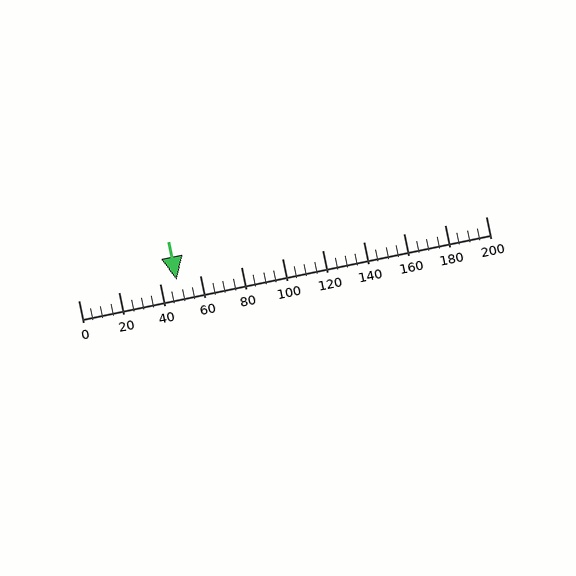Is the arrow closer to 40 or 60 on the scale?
The arrow is closer to 40.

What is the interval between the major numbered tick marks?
The major tick marks are spaced 20 units apart.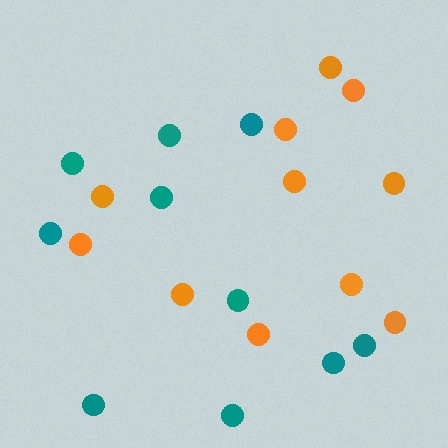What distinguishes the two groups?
There are 2 groups: one group of teal circles (10) and one group of orange circles (11).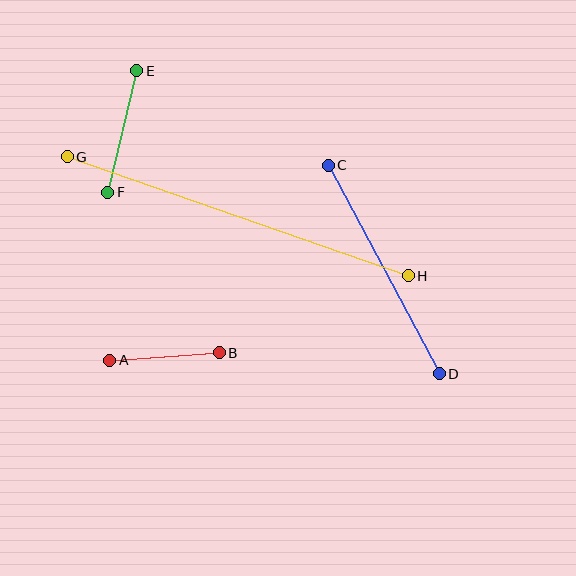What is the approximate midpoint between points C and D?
The midpoint is at approximately (384, 269) pixels.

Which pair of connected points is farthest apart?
Points G and H are farthest apart.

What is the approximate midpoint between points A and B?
The midpoint is at approximately (165, 356) pixels.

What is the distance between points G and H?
The distance is approximately 361 pixels.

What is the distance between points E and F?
The distance is approximately 125 pixels.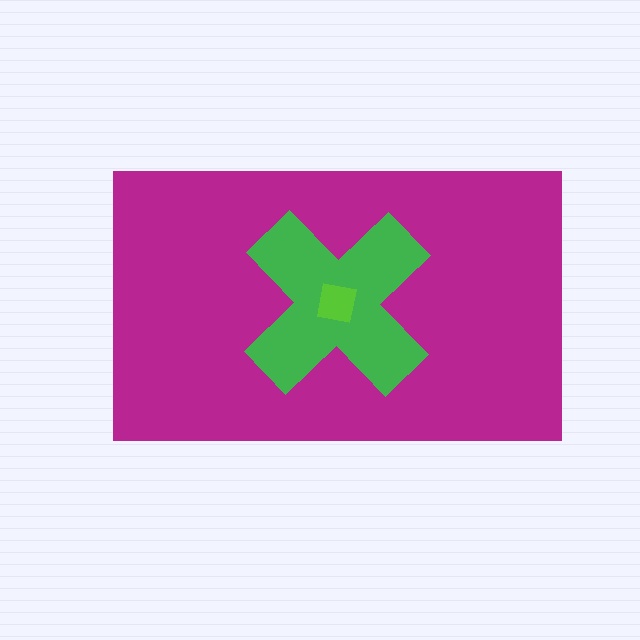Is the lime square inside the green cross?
Yes.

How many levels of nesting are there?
3.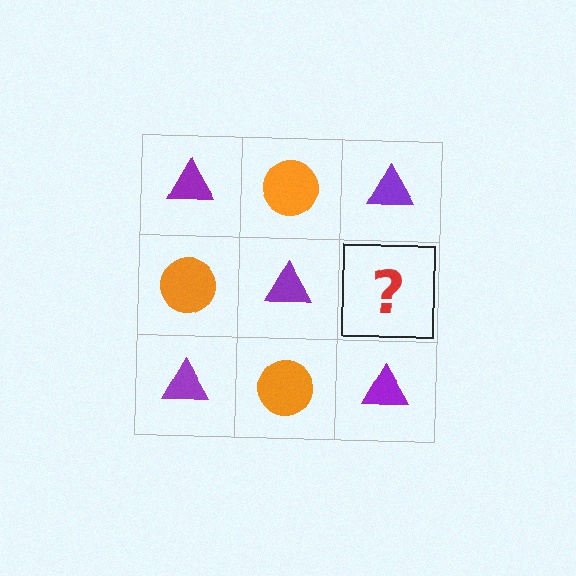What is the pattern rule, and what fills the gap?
The rule is that it alternates purple triangle and orange circle in a checkerboard pattern. The gap should be filled with an orange circle.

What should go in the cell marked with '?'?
The missing cell should contain an orange circle.